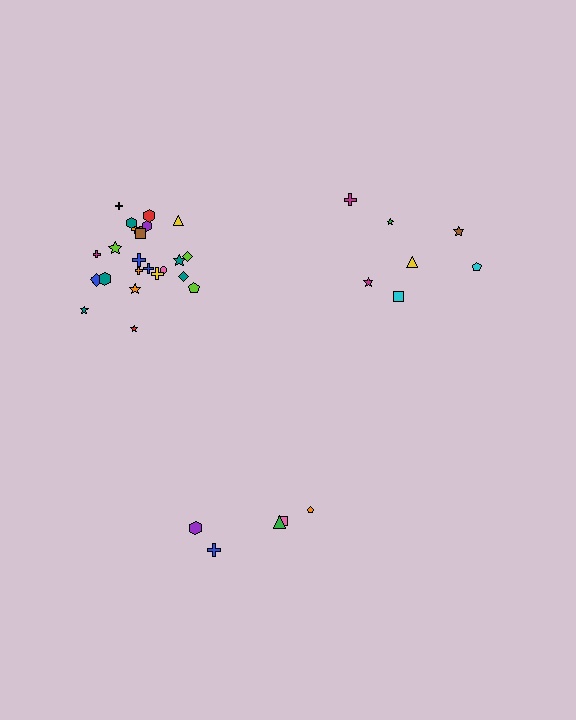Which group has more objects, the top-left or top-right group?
The top-left group.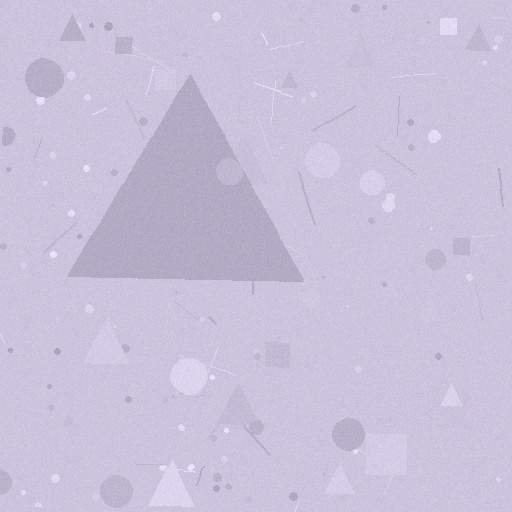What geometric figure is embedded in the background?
A triangle is embedded in the background.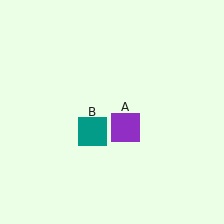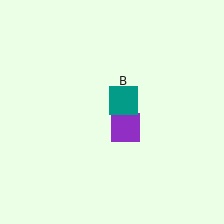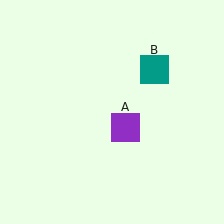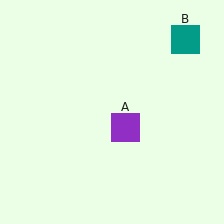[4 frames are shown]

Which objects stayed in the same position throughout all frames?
Purple square (object A) remained stationary.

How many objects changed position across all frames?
1 object changed position: teal square (object B).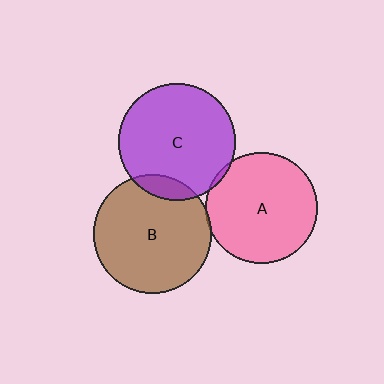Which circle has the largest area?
Circle B (brown).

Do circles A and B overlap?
Yes.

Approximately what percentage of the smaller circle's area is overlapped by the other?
Approximately 5%.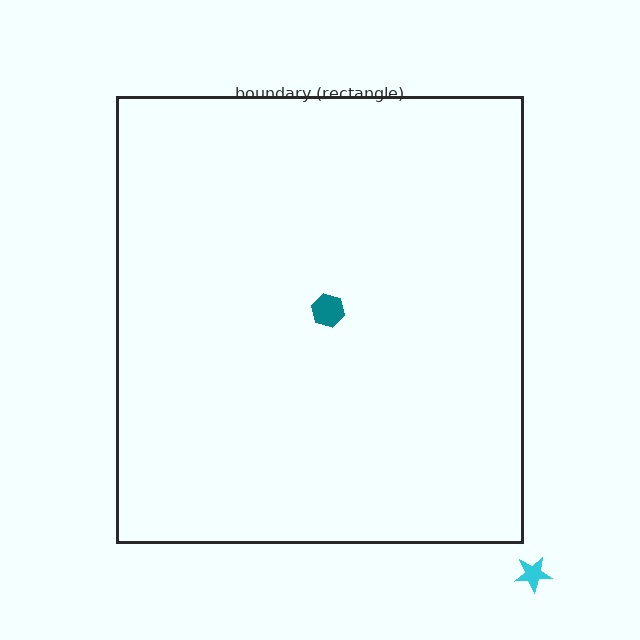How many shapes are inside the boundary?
1 inside, 1 outside.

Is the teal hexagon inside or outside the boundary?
Inside.